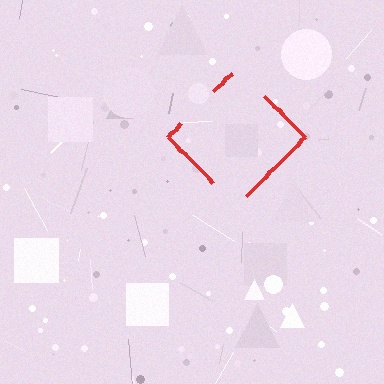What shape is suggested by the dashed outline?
The dashed outline suggests a diamond.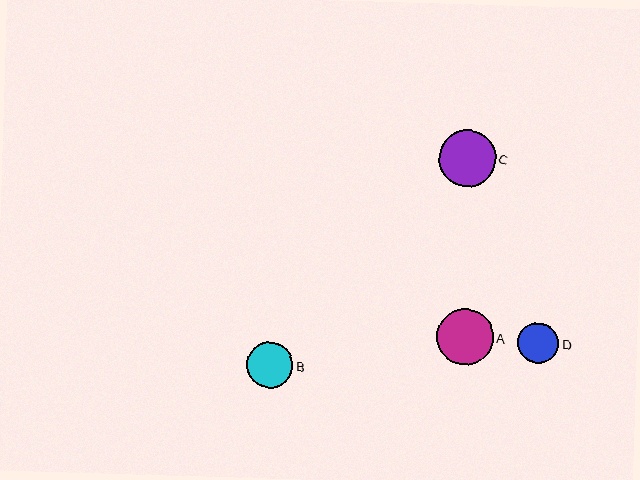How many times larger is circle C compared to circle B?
Circle C is approximately 1.2 times the size of circle B.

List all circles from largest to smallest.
From largest to smallest: C, A, B, D.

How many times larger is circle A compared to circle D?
Circle A is approximately 1.4 times the size of circle D.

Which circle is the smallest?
Circle D is the smallest with a size of approximately 41 pixels.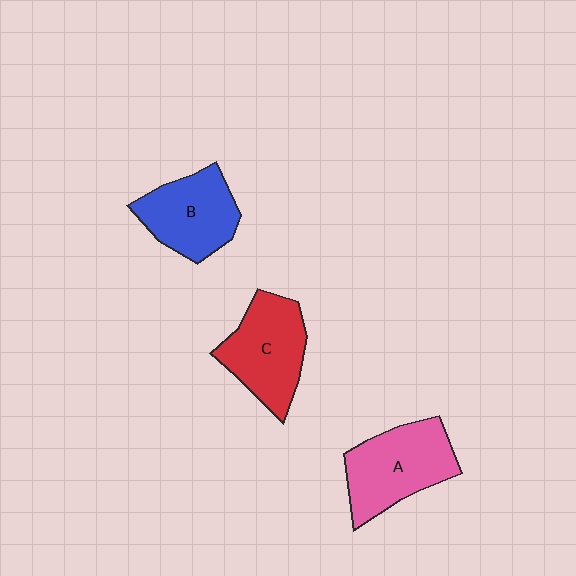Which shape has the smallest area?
Shape B (blue).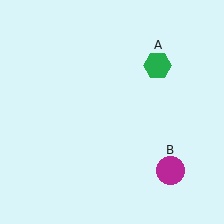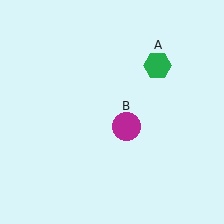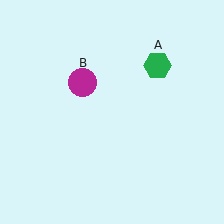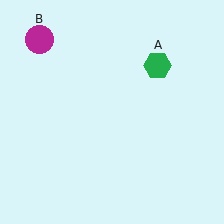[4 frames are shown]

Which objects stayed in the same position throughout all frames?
Green hexagon (object A) remained stationary.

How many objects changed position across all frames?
1 object changed position: magenta circle (object B).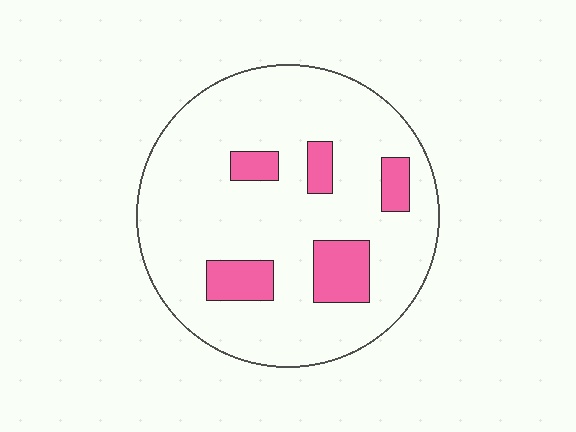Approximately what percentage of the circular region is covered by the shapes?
Approximately 15%.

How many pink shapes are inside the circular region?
5.